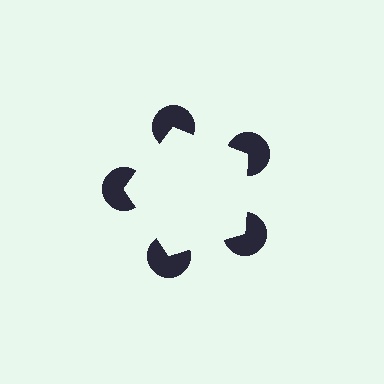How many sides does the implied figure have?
5 sides.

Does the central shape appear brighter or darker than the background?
It typically appears slightly brighter than the background, even though no actual brightness change is drawn.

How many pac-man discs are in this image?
There are 5 — one at each vertex of the illusory pentagon.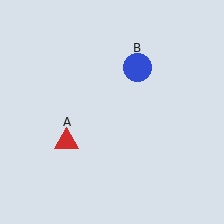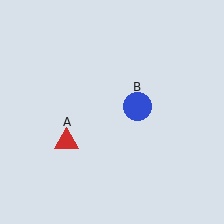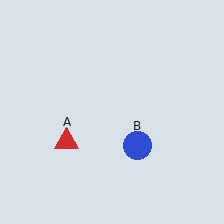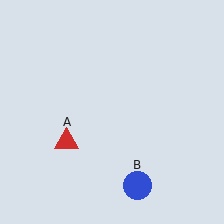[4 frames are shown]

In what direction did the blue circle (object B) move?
The blue circle (object B) moved down.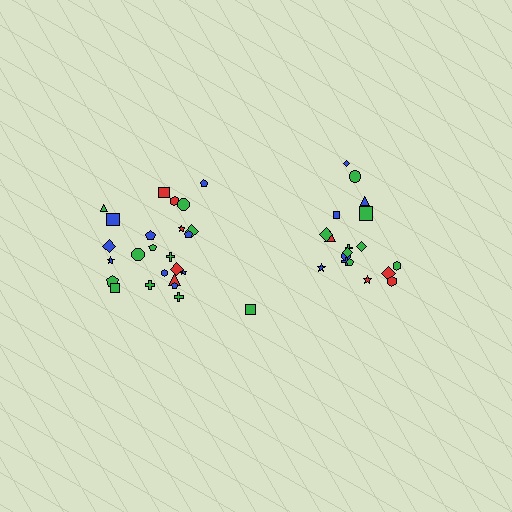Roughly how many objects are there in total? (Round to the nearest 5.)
Roughly 45 objects in total.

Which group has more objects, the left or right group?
The left group.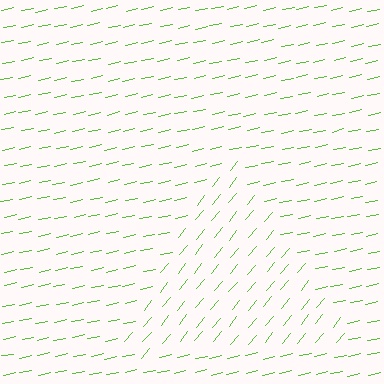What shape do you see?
I see a triangle.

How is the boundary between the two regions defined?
The boundary is defined purely by a change in line orientation (approximately 39 degrees difference). All lines are the same color and thickness.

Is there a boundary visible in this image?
Yes, there is a texture boundary formed by a change in line orientation.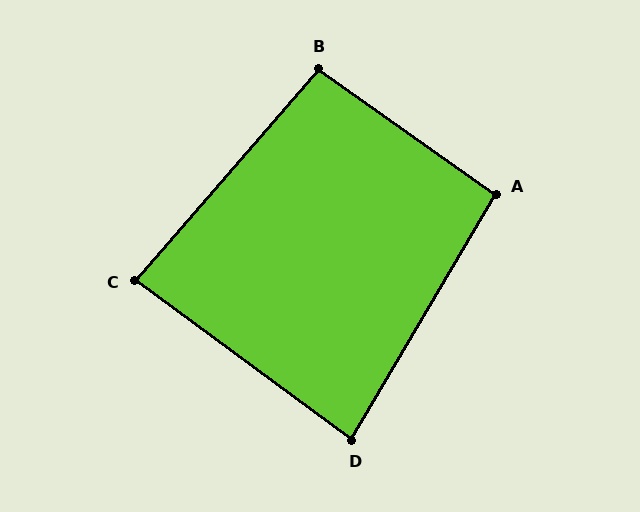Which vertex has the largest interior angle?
B, at approximately 96 degrees.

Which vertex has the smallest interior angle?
D, at approximately 84 degrees.